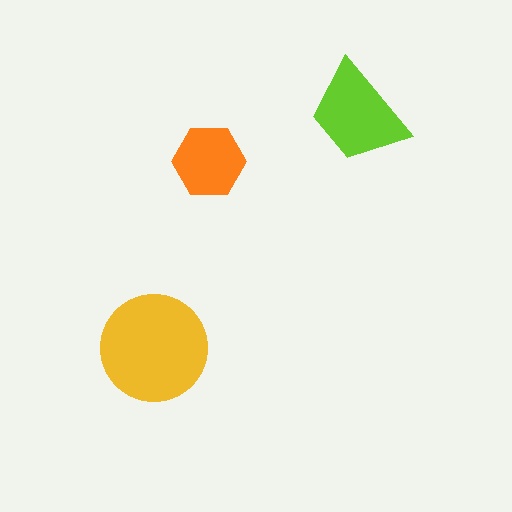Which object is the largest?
The yellow circle.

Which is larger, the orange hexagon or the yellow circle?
The yellow circle.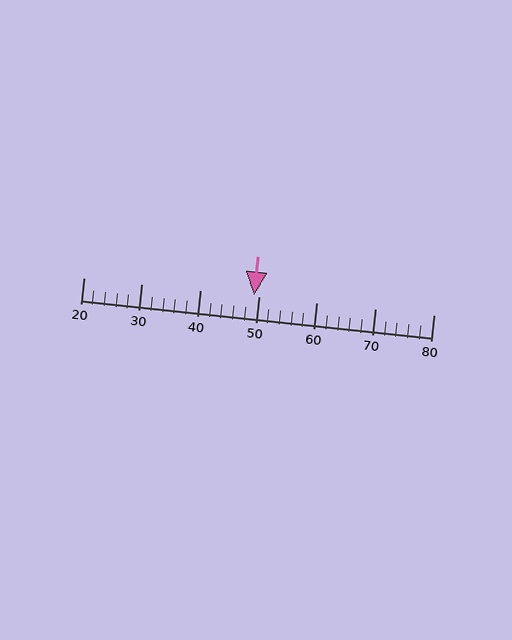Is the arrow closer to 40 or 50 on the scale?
The arrow is closer to 50.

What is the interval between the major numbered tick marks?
The major tick marks are spaced 10 units apart.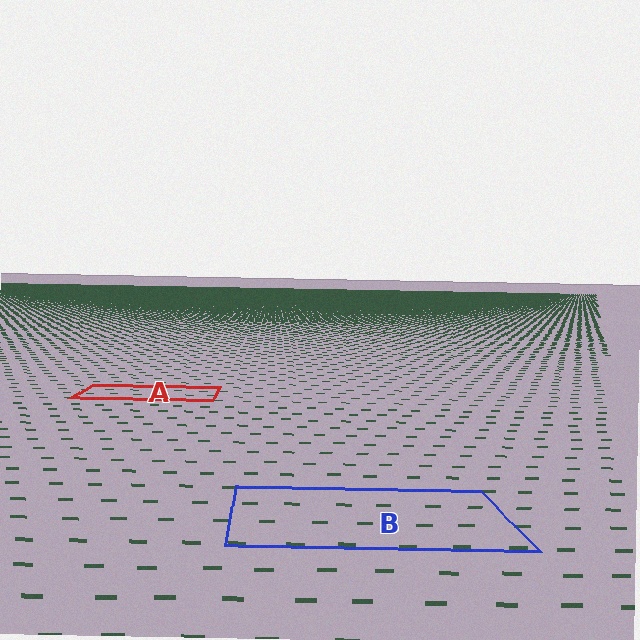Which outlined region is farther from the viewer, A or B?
Region A is farther from the viewer — the texture elements inside it appear smaller and more densely packed.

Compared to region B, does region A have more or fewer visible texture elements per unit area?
Region A has more texture elements per unit area — they are packed more densely because it is farther away.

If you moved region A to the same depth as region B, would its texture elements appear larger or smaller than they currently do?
They would appear larger. At a closer depth, the same texture elements are projected at a bigger on-screen size.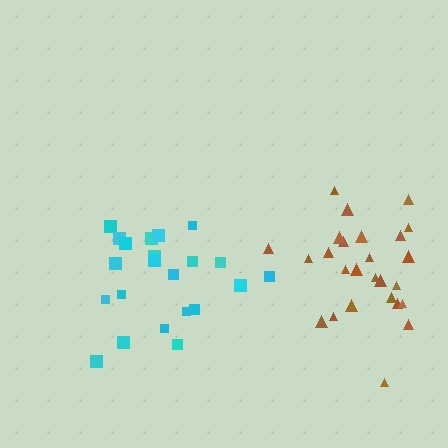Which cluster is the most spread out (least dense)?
Cyan.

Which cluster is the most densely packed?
Brown.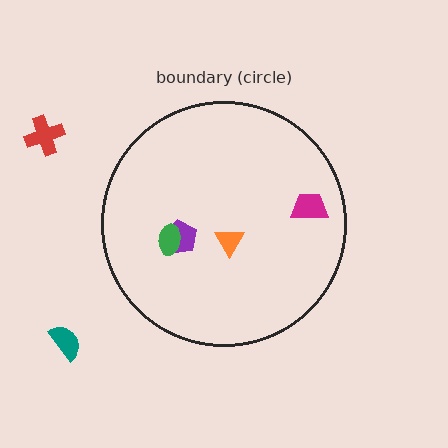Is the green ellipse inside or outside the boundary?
Inside.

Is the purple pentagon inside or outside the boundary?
Inside.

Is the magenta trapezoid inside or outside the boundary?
Inside.